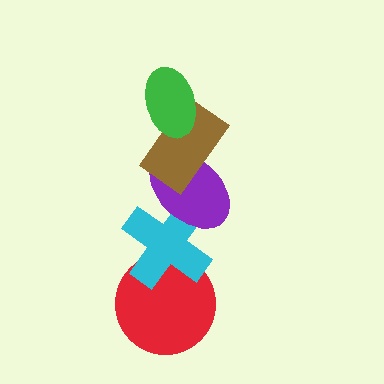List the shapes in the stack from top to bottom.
From top to bottom: the green ellipse, the brown rectangle, the purple ellipse, the cyan cross, the red circle.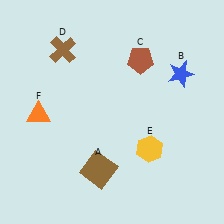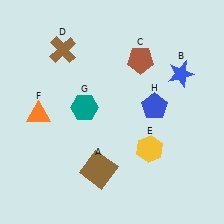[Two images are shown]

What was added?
A teal hexagon (G), a blue pentagon (H) were added in Image 2.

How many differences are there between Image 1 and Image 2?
There are 2 differences between the two images.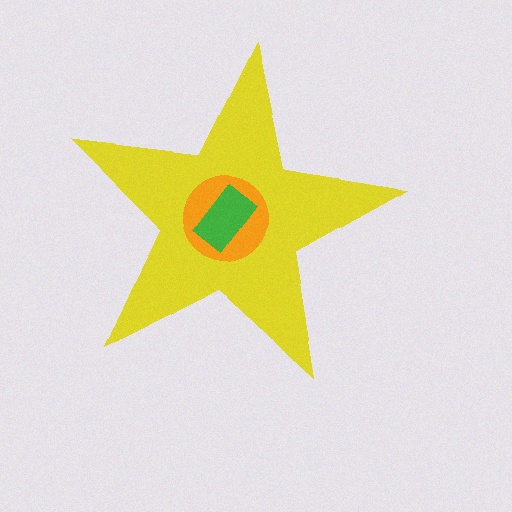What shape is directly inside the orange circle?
The green rectangle.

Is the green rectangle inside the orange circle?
Yes.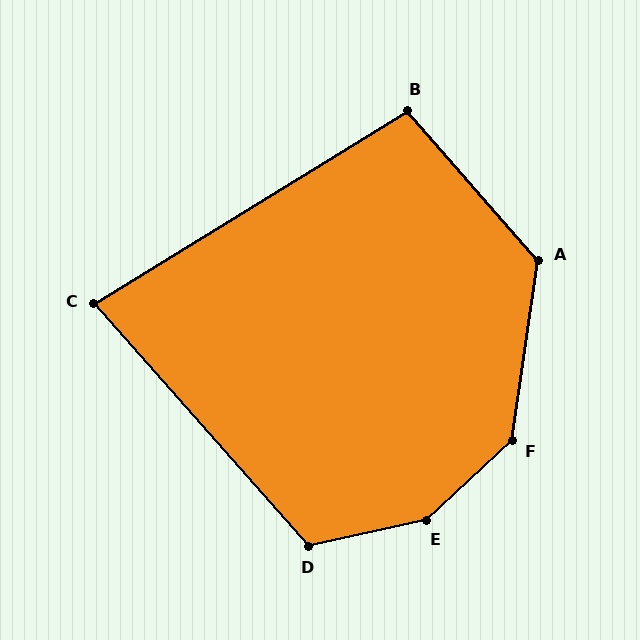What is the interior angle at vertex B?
Approximately 100 degrees (obtuse).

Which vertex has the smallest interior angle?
C, at approximately 80 degrees.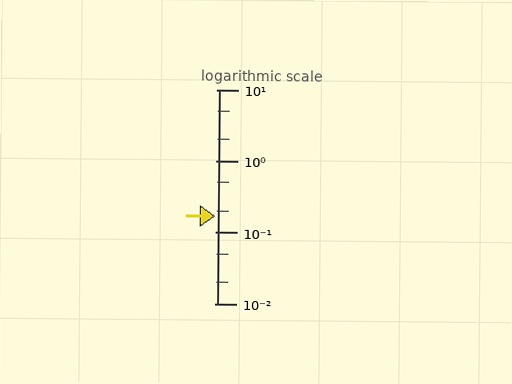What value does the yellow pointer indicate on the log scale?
The pointer indicates approximately 0.17.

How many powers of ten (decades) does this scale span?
The scale spans 3 decades, from 0.01 to 10.